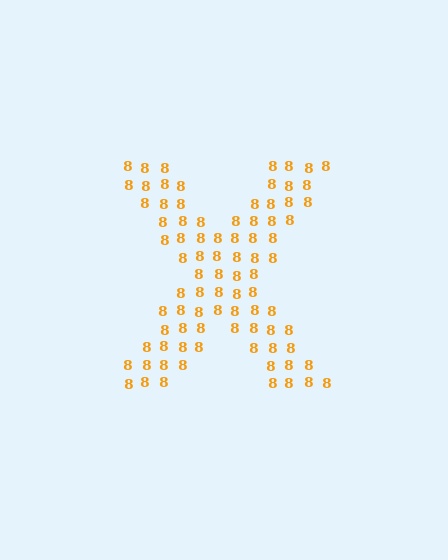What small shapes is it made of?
It is made of small digit 8's.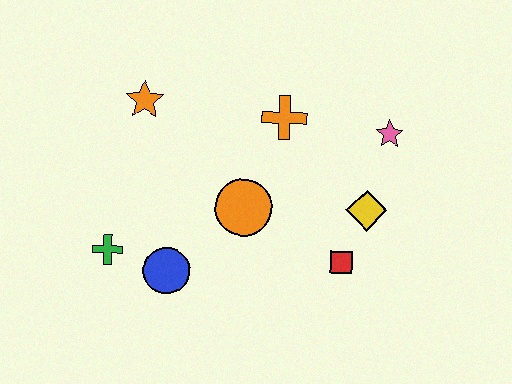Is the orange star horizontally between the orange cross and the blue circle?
No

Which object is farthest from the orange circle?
The pink star is farthest from the orange circle.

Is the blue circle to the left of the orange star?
No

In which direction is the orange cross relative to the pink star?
The orange cross is to the left of the pink star.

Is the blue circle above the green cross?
No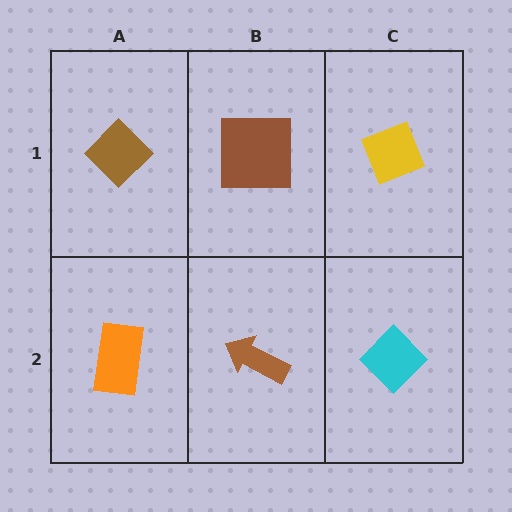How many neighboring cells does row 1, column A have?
2.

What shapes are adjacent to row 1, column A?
An orange rectangle (row 2, column A), a brown square (row 1, column B).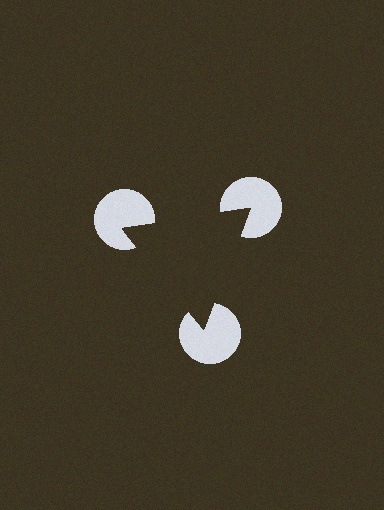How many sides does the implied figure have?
3 sides.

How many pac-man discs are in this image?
There are 3 — one at each vertex of the illusory triangle.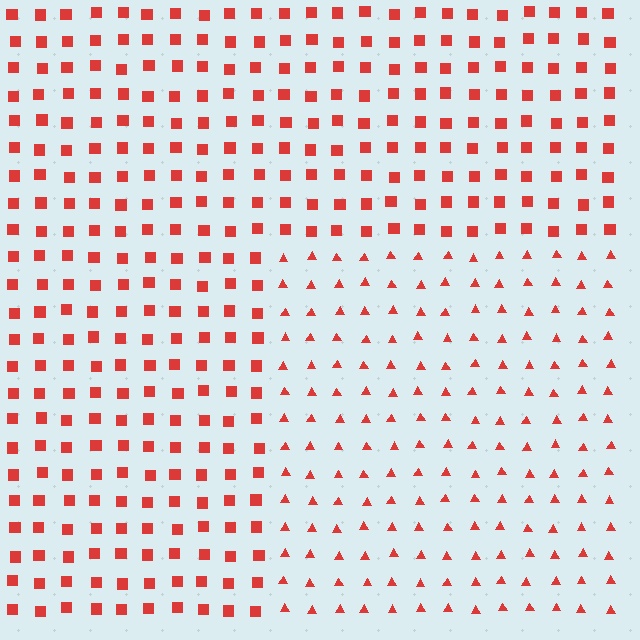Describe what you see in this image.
The image is filled with small red elements arranged in a uniform grid. A rectangle-shaped region contains triangles, while the surrounding area contains squares. The boundary is defined purely by the change in element shape.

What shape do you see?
I see a rectangle.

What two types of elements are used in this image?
The image uses triangles inside the rectangle region and squares outside it.